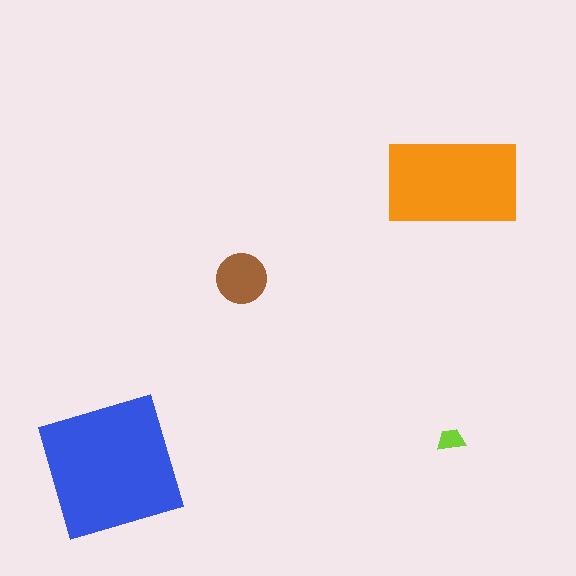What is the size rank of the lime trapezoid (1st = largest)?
4th.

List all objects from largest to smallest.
The blue square, the orange rectangle, the brown circle, the lime trapezoid.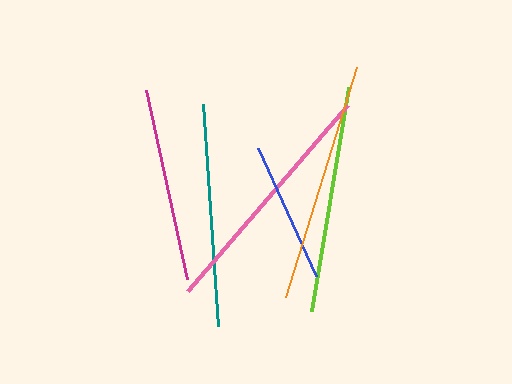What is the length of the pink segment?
The pink segment is approximately 246 pixels long.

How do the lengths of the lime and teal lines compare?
The lime and teal lines are approximately the same length.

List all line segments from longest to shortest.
From longest to shortest: pink, orange, lime, teal, magenta, blue.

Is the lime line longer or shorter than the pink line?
The pink line is longer than the lime line.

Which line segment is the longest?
The pink line is the longest at approximately 246 pixels.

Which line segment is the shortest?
The blue line is the shortest at approximately 140 pixels.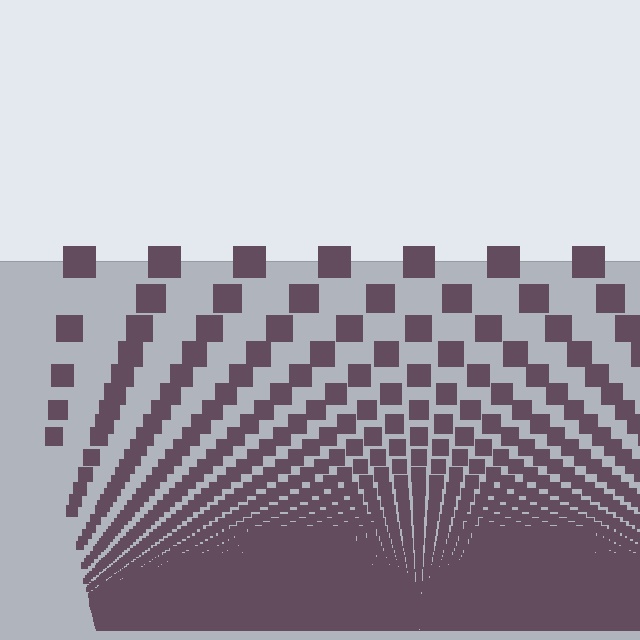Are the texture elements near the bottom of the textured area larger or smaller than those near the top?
Smaller. The gradient is inverted — elements near the bottom are smaller and denser.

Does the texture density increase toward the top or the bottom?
Density increases toward the bottom.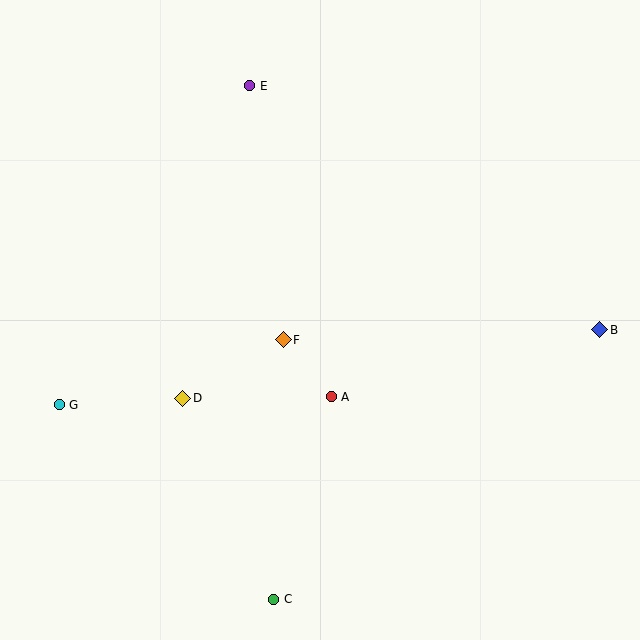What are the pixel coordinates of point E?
Point E is at (250, 86).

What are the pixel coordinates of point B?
Point B is at (600, 330).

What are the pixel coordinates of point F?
Point F is at (283, 340).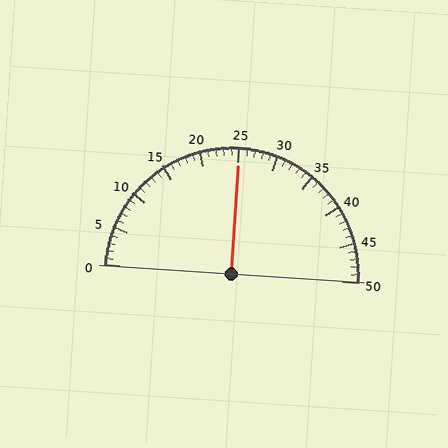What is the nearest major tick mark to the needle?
The nearest major tick mark is 25.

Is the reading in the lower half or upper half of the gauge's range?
The reading is in the upper half of the range (0 to 50).